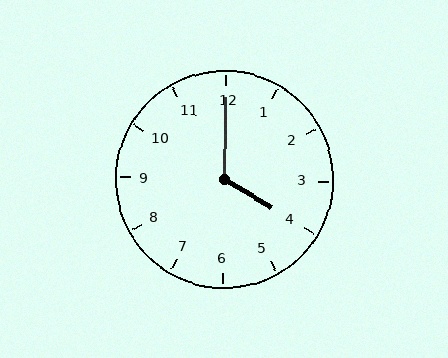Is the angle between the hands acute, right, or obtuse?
It is obtuse.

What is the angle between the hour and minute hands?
Approximately 120 degrees.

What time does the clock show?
4:00.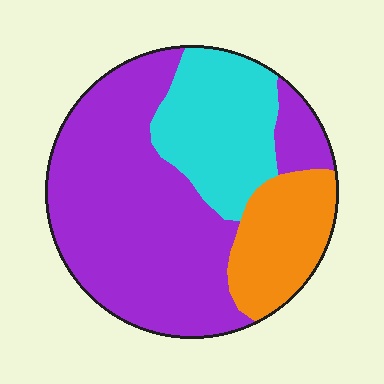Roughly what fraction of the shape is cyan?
Cyan takes up about one quarter (1/4) of the shape.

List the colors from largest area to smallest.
From largest to smallest: purple, cyan, orange.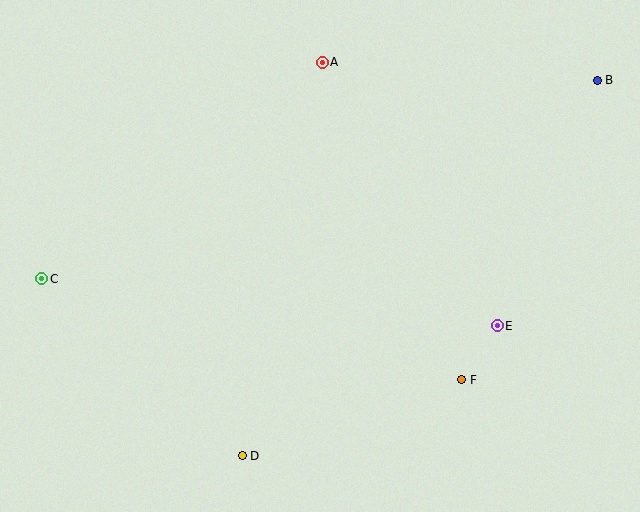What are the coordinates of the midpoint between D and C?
The midpoint between D and C is at (142, 367).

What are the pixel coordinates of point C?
Point C is at (42, 279).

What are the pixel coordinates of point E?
Point E is at (497, 326).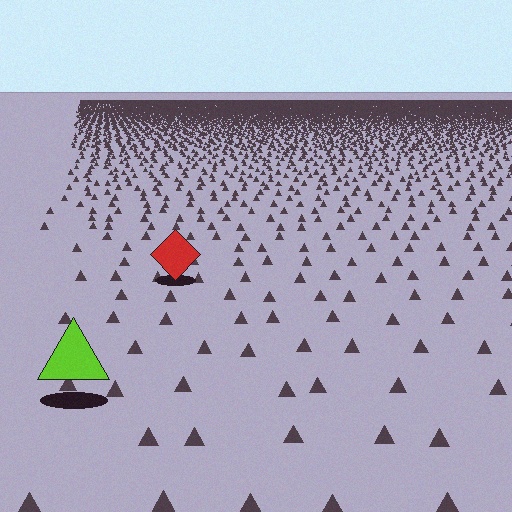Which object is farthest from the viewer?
The red diamond is farthest from the viewer. It appears smaller and the ground texture around it is denser.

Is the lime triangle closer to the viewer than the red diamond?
Yes. The lime triangle is closer — you can tell from the texture gradient: the ground texture is coarser near it.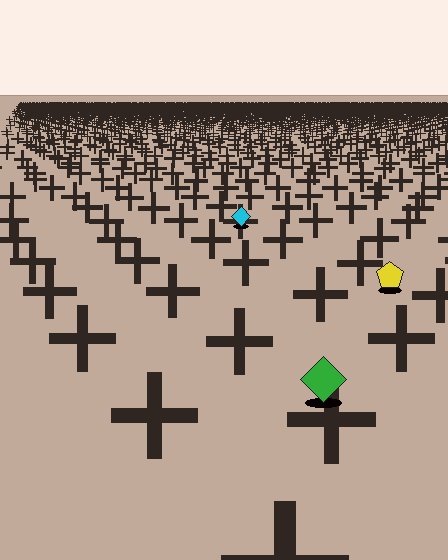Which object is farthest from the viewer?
The cyan diamond is farthest from the viewer. It appears smaller and the ground texture around it is denser.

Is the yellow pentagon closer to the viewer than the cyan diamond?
Yes. The yellow pentagon is closer — you can tell from the texture gradient: the ground texture is coarser near it.